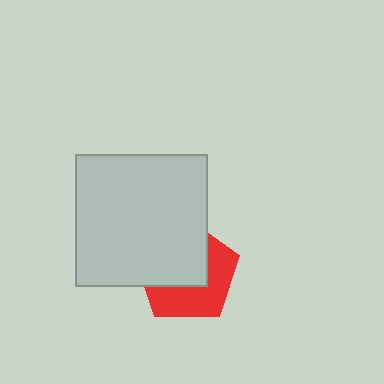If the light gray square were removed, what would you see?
You would see the complete red pentagon.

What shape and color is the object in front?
The object in front is a light gray square.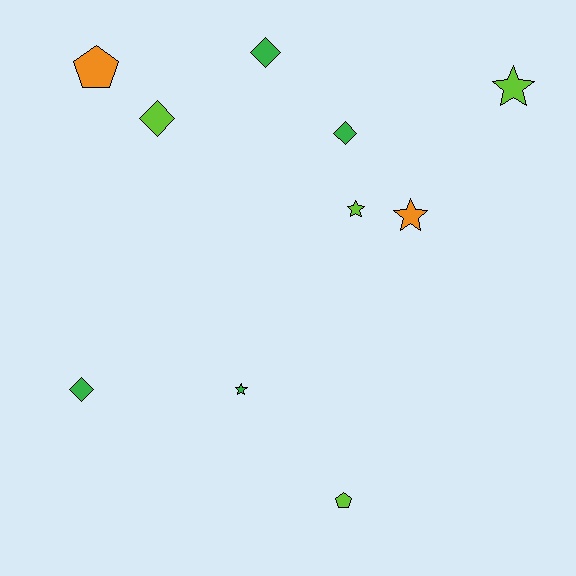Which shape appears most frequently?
Diamond, with 4 objects.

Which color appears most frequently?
Lime, with 4 objects.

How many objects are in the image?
There are 10 objects.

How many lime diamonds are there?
There is 1 lime diamond.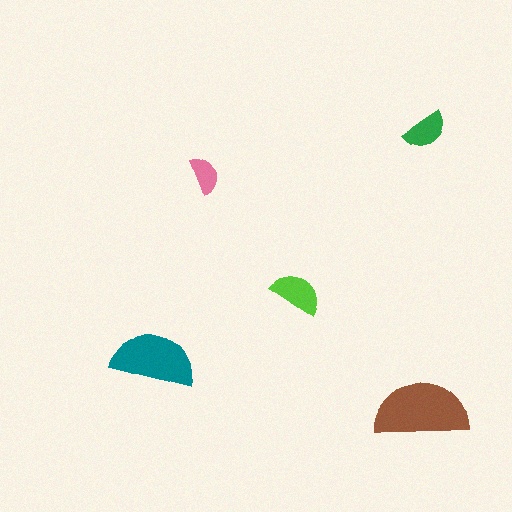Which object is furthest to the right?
The green semicircle is rightmost.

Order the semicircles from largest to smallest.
the brown one, the teal one, the lime one, the green one, the pink one.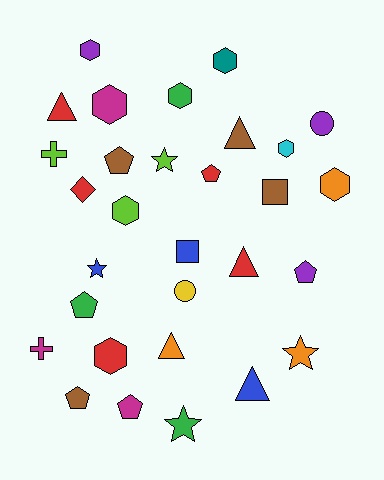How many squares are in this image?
There are 2 squares.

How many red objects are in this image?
There are 5 red objects.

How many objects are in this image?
There are 30 objects.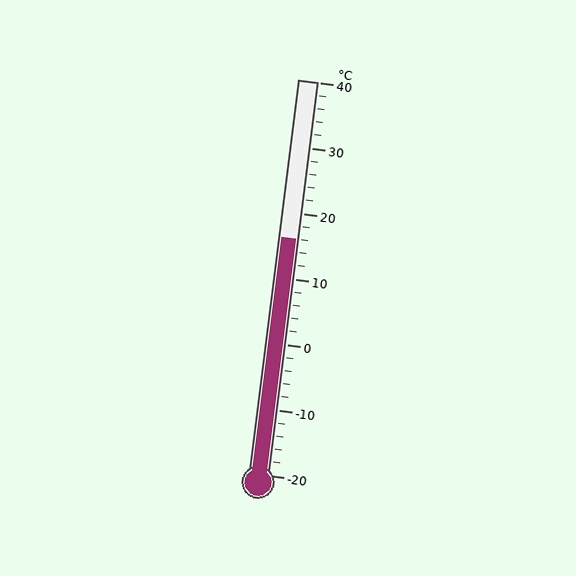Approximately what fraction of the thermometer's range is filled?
The thermometer is filled to approximately 60% of its range.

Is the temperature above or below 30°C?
The temperature is below 30°C.